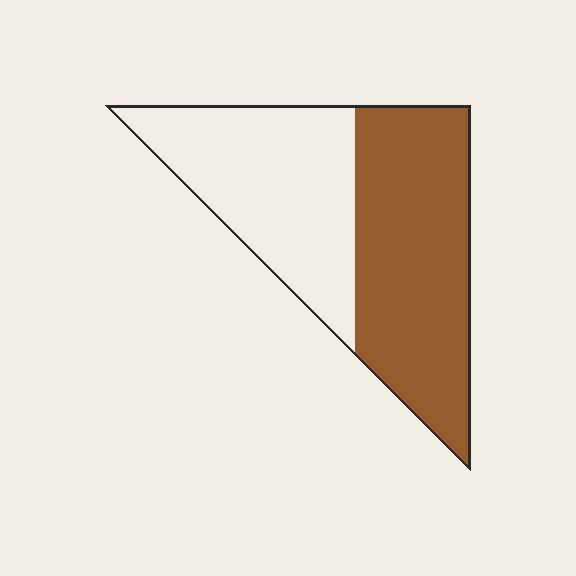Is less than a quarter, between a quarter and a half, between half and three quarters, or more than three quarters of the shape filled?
Between half and three quarters.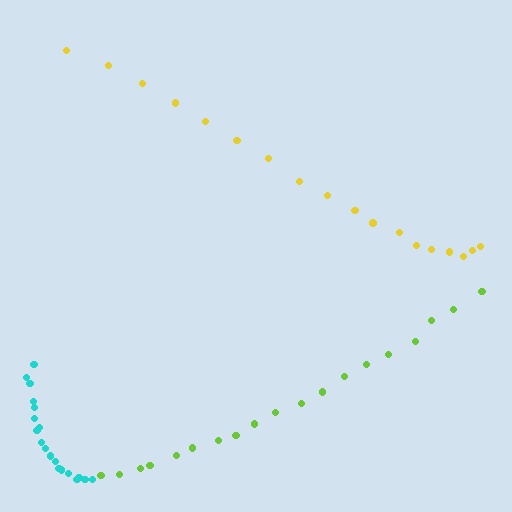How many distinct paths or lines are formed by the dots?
There are 3 distinct paths.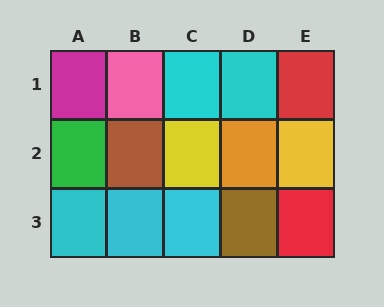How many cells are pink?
1 cell is pink.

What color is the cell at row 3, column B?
Cyan.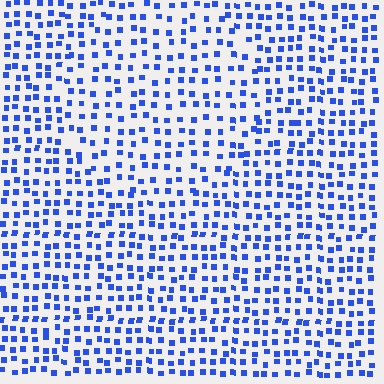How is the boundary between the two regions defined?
The boundary is defined by a change in element density (approximately 1.4x ratio). All elements are the same color, size, and shape.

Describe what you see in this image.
The image contains small blue elements arranged at two different densities. A circle-shaped region is visible where the elements are less densely packed than the surrounding area.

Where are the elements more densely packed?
The elements are more densely packed outside the circle boundary.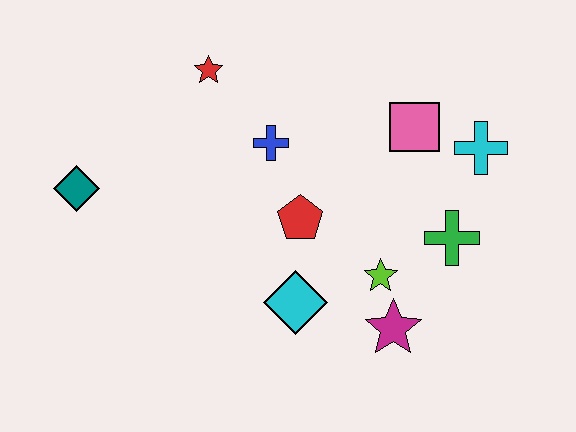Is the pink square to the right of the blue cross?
Yes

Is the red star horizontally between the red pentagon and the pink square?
No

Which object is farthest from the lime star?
The teal diamond is farthest from the lime star.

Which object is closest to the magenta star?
The lime star is closest to the magenta star.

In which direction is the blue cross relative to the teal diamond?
The blue cross is to the right of the teal diamond.